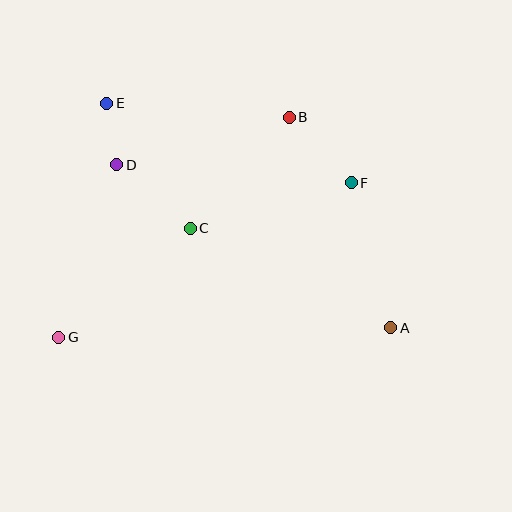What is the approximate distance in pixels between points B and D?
The distance between B and D is approximately 179 pixels.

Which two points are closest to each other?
Points D and E are closest to each other.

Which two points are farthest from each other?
Points A and E are farthest from each other.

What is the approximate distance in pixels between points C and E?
The distance between C and E is approximately 151 pixels.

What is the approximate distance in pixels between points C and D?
The distance between C and D is approximately 97 pixels.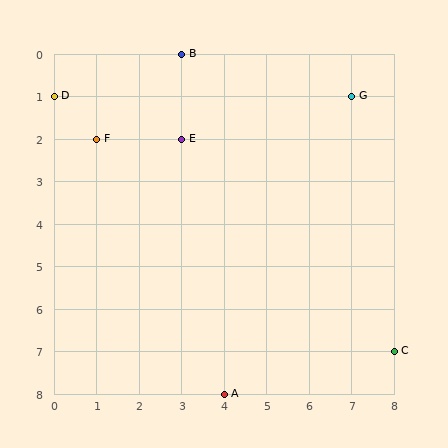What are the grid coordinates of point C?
Point C is at grid coordinates (8, 7).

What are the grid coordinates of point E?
Point E is at grid coordinates (3, 2).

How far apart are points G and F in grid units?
Points G and F are 6 columns and 1 row apart (about 6.1 grid units diagonally).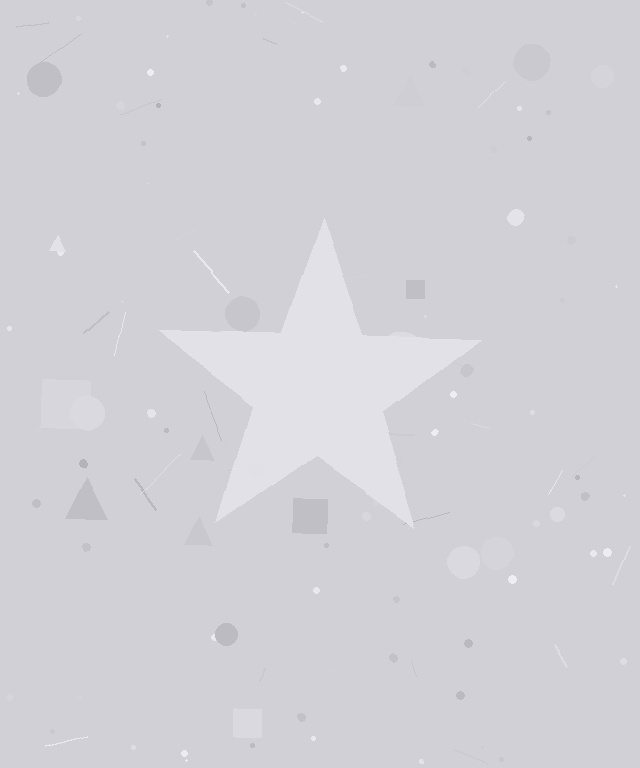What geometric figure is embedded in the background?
A star is embedded in the background.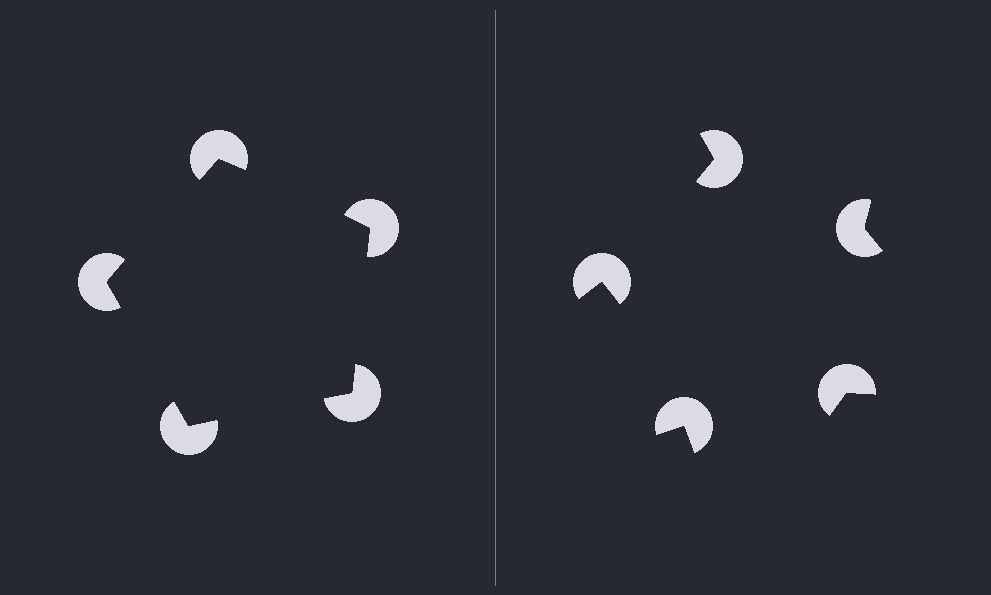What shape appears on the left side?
An illusory pentagon.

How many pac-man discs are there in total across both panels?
10 — 5 on each side.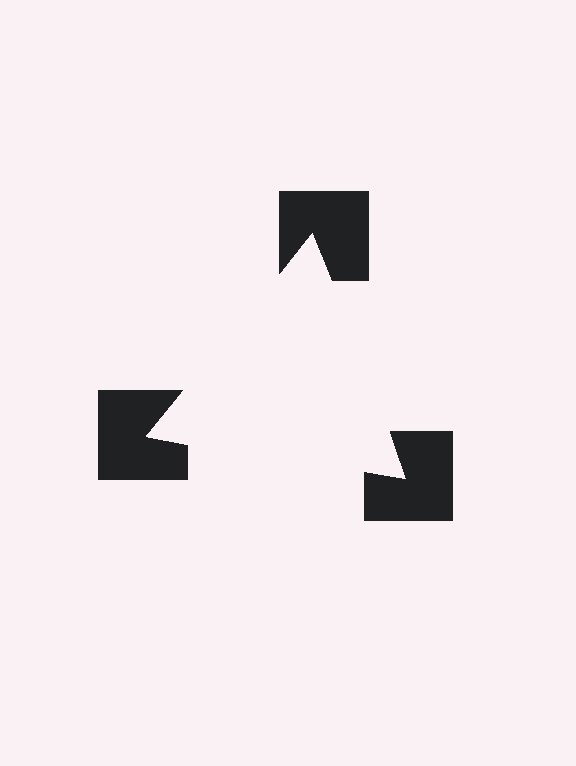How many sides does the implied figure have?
3 sides.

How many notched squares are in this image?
There are 3 — one at each vertex of the illusory triangle.